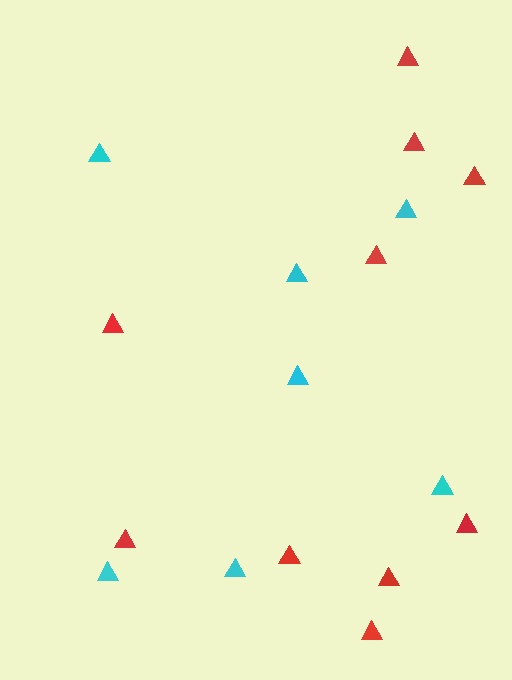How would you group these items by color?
There are 2 groups: one group of cyan triangles (7) and one group of red triangles (10).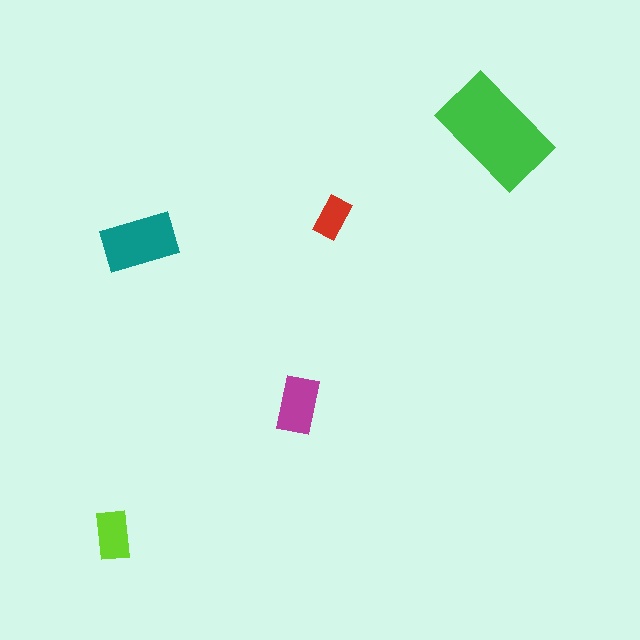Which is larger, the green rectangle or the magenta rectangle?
The green one.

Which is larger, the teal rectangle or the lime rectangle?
The teal one.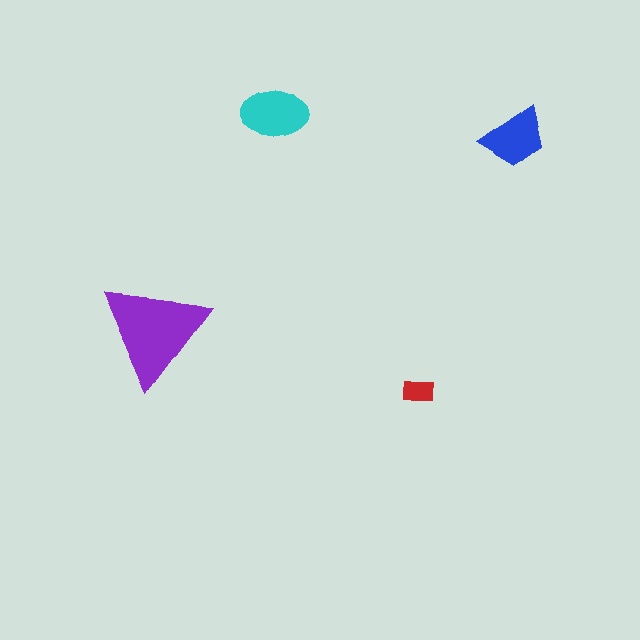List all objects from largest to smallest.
The purple triangle, the cyan ellipse, the blue trapezoid, the red rectangle.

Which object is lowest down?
The red rectangle is bottommost.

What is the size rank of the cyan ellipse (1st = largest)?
2nd.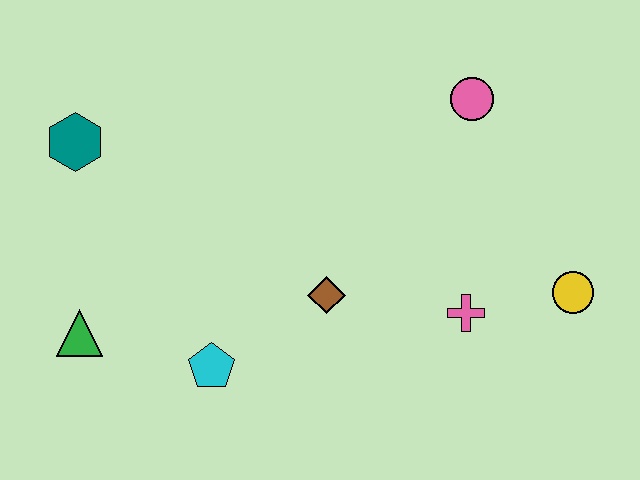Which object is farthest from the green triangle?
The yellow circle is farthest from the green triangle.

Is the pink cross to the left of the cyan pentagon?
No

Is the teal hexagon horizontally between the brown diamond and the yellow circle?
No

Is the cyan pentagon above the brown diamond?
No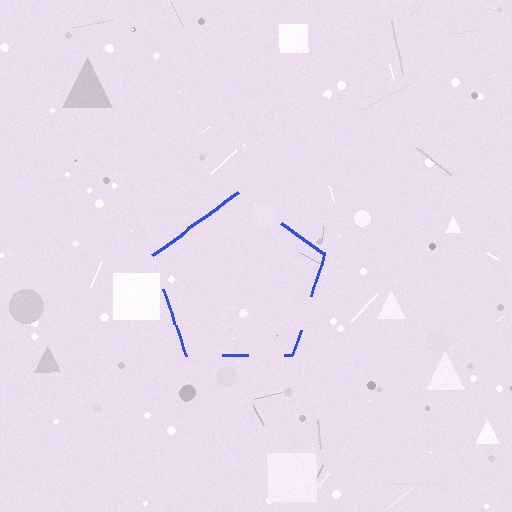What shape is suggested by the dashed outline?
The dashed outline suggests a pentagon.